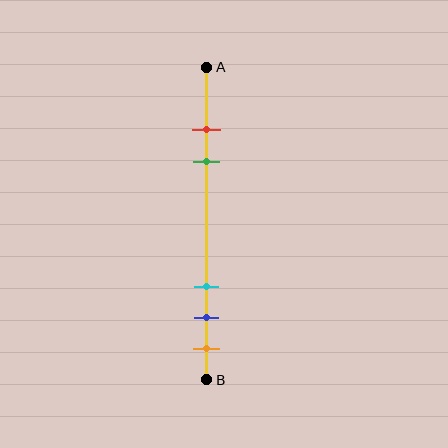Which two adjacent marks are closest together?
The red and green marks are the closest adjacent pair.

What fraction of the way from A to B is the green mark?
The green mark is approximately 30% (0.3) of the way from A to B.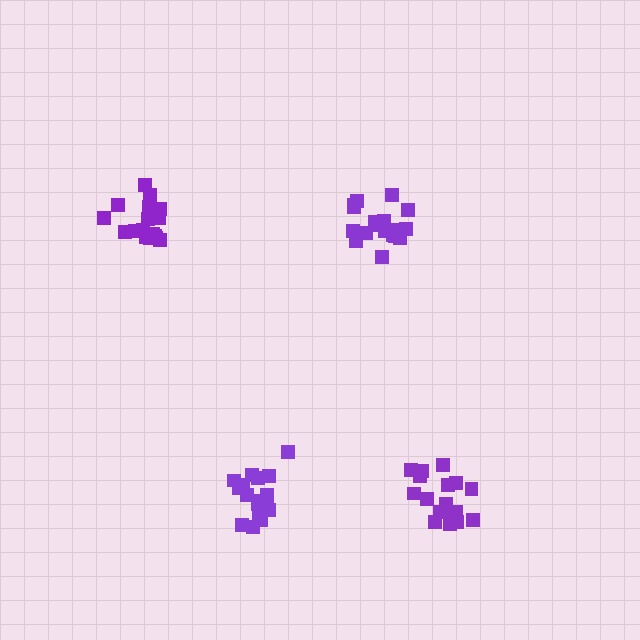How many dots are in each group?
Group 1: 18 dots, Group 2: 19 dots, Group 3: 18 dots, Group 4: 18 dots (73 total).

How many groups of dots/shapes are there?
There are 4 groups.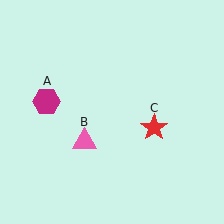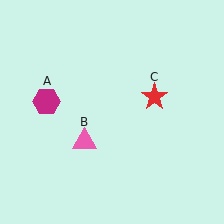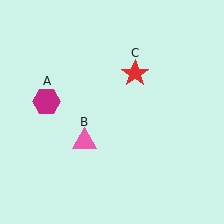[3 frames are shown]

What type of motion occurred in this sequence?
The red star (object C) rotated counterclockwise around the center of the scene.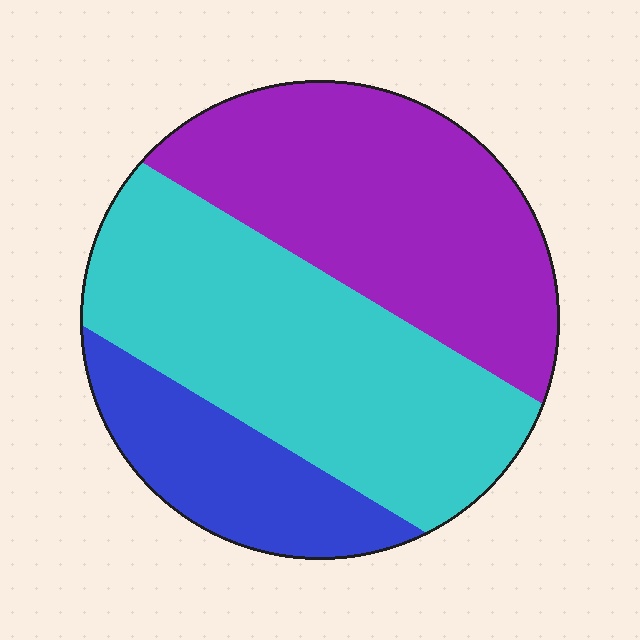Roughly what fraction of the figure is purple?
Purple covers about 40% of the figure.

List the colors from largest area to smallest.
From largest to smallest: cyan, purple, blue.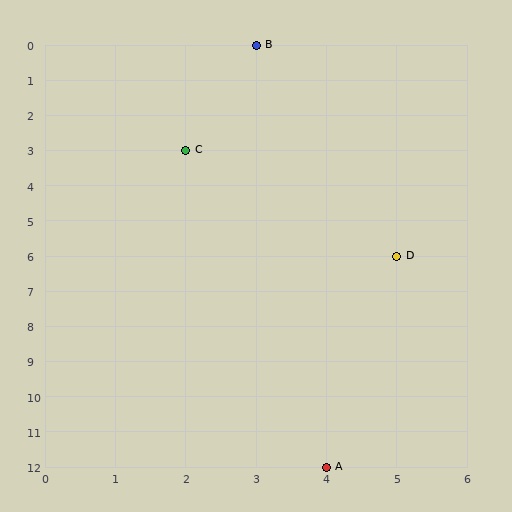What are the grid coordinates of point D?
Point D is at grid coordinates (5, 6).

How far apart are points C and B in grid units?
Points C and B are 1 column and 3 rows apart (about 3.2 grid units diagonally).